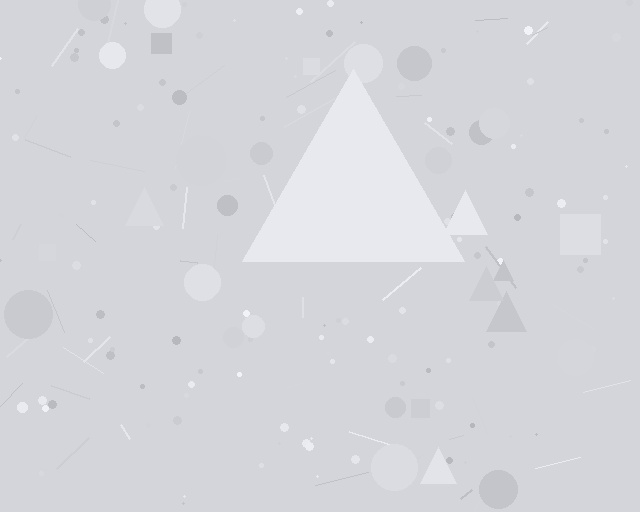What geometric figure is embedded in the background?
A triangle is embedded in the background.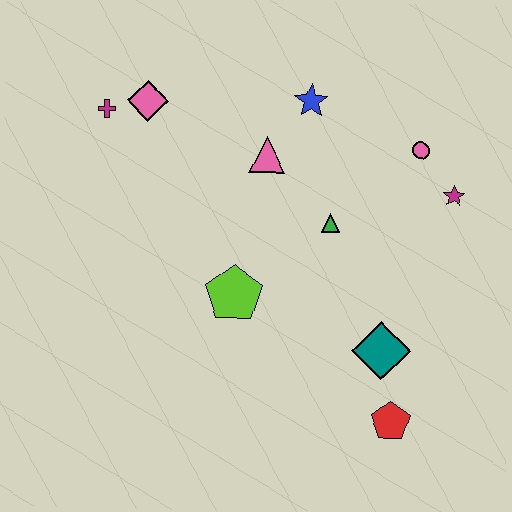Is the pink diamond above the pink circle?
Yes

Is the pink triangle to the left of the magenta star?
Yes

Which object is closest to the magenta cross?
The pink diamond is closest to the magenta cross.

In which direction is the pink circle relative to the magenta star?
The pink circle is above the magenta star.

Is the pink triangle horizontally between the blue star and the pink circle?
No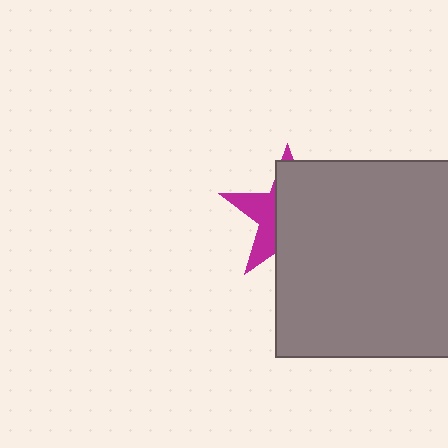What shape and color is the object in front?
The object in front is a gray square.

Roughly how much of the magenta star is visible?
A small part of it is visible (roughly 35%).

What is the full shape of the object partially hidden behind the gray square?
The partially hidden object is a magenta star.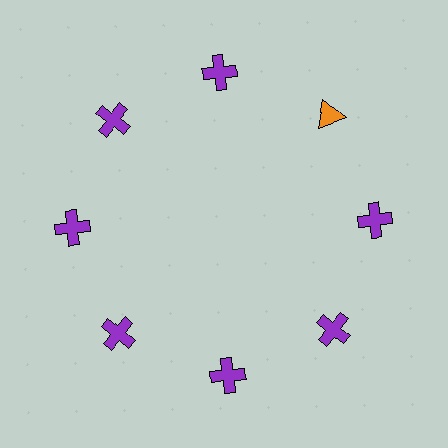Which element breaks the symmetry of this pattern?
The orange triangle at roughly the 2 o'clock position breaks the symmetry. All other shapes are purple crosses.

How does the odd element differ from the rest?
It differs in both color (orange instead of purple) and shape (triangle instead of cross).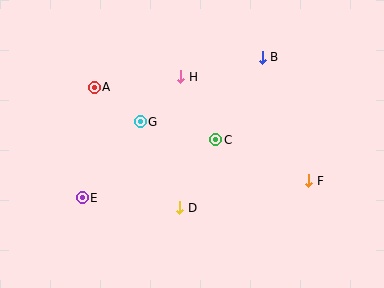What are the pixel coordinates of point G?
Point G is at (140, 122).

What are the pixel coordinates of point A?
Point A is at (94, 87).